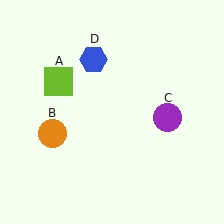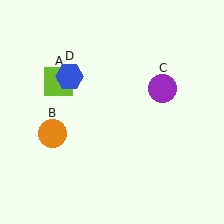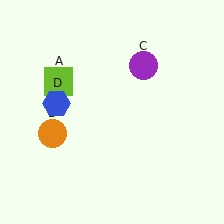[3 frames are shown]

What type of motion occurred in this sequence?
The purple circle (object C), blue hexagon (object D) rotated counterclockwise around the center of the scene.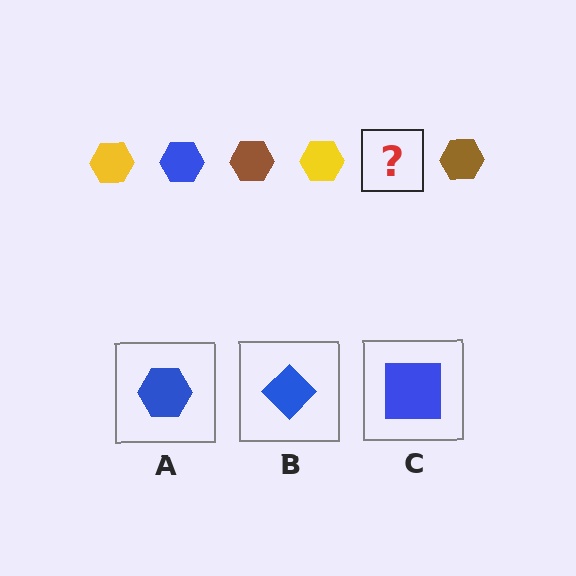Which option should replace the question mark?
Option A.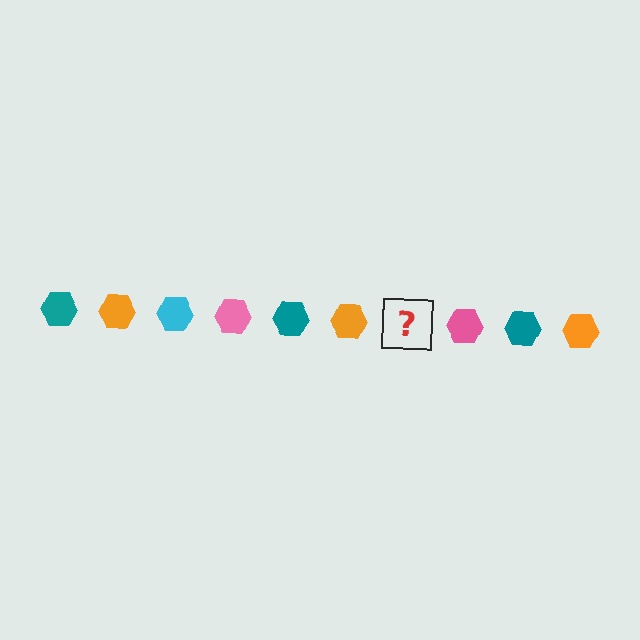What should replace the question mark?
The question mark should be replaced with a cyan hexagon.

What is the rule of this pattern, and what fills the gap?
The rule is that the pattern cycles through teal, orange, cyan, pink hexagons. The gap should be filled with a cyan hexagon.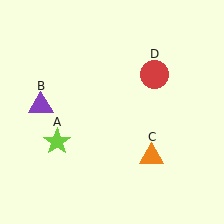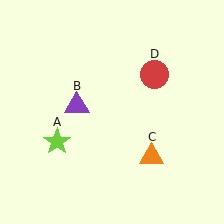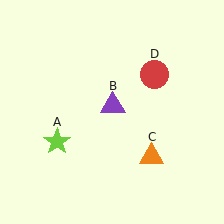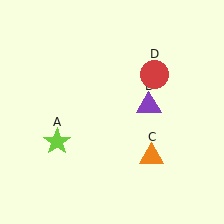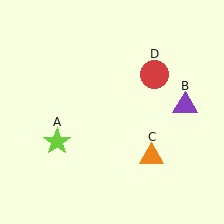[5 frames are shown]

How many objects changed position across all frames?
1 object changed position: purple triangle (object B).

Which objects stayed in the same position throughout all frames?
Lime star (object A) and orange triangle (object C) and red circle (object D) remained stationary.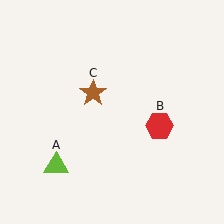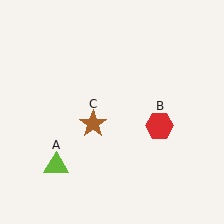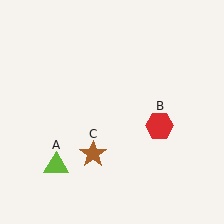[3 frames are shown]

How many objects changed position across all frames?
1 object changed position: brown star (object C).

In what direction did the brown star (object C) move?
The brown star (object C) moved down.